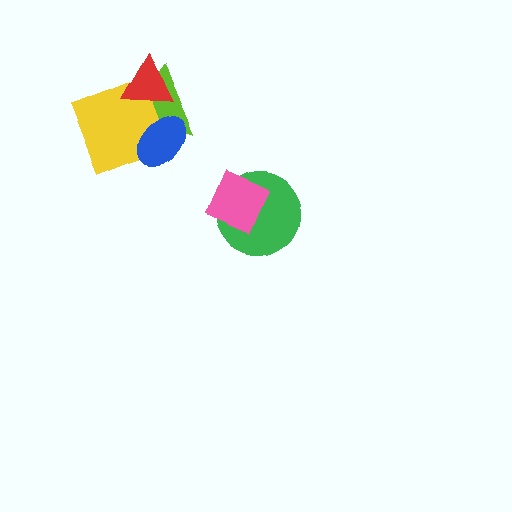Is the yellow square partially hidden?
Yes, it is partially covered by another shape.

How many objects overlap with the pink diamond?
1 object overlaps with the pink diamond.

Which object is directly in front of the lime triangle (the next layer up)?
The yellow square is directly in front of the lime triangle.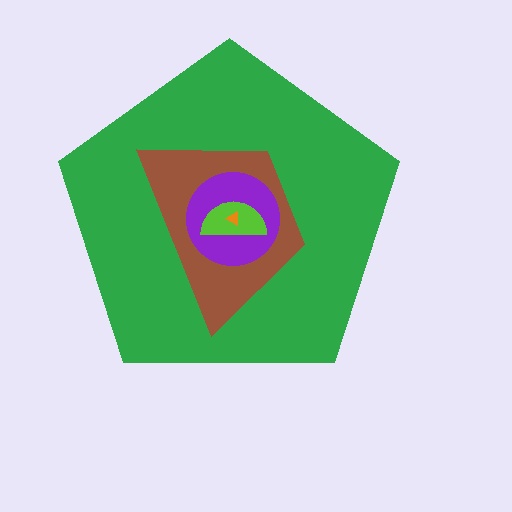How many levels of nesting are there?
5.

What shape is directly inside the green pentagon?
The brown trapezoid.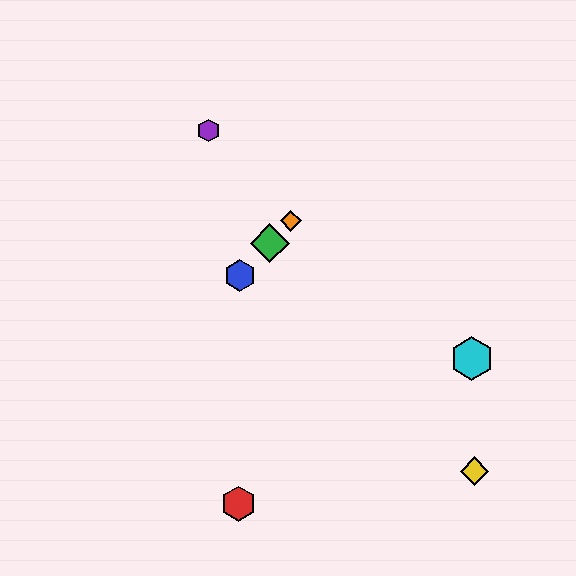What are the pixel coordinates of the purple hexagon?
The purple hexagon is at (209, 131).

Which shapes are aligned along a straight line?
The blue hexagon, the green diamond, the orange diamond are aligned along a straight line.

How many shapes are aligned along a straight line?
3 shapes (the blue hexagon, the green diamond, the orange diamond) are aligned along a straight line.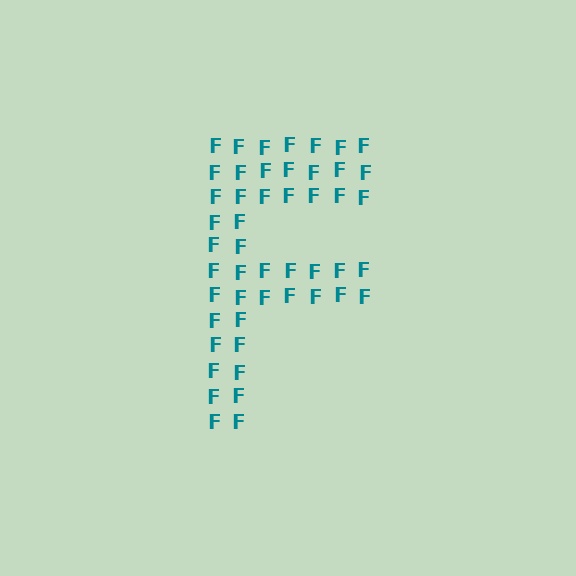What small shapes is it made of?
It is made of small letter F's.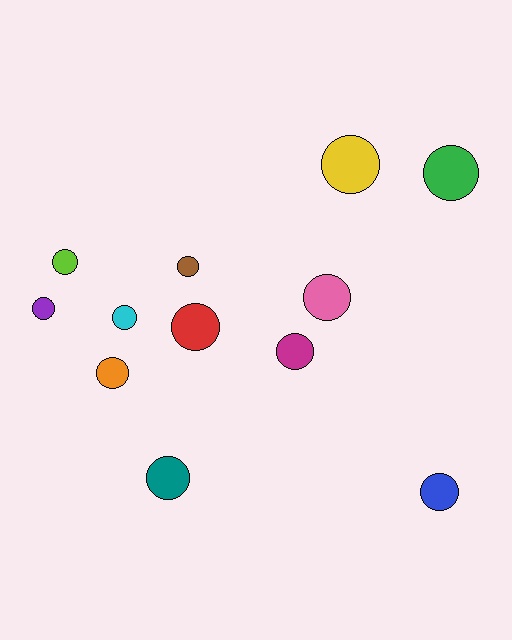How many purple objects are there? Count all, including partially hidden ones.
There is 1 purple object.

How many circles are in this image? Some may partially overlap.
There are 12 circles.